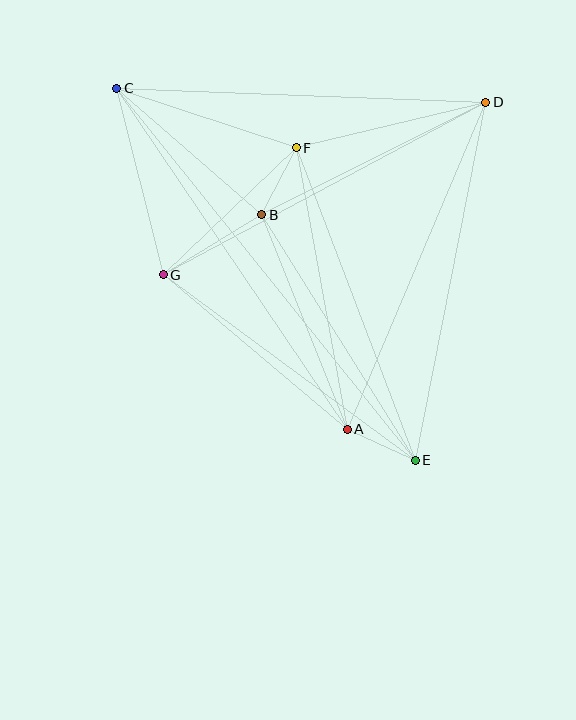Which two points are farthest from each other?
Points C and E are farthest from each other.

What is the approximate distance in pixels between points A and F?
The distance between A and F is approximately 286 pixels.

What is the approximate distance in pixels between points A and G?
The distance between A and G is approximately 240 pixels.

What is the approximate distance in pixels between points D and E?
The distance between D and E is approximately 365 pixels.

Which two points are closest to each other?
Points A and E are closest to each other.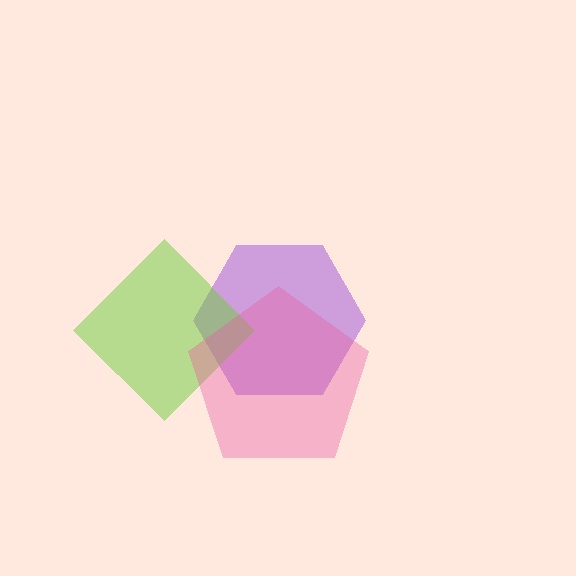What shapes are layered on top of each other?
The layered shapes are: a purple hexagon, a lime diamond, a pink pentagon.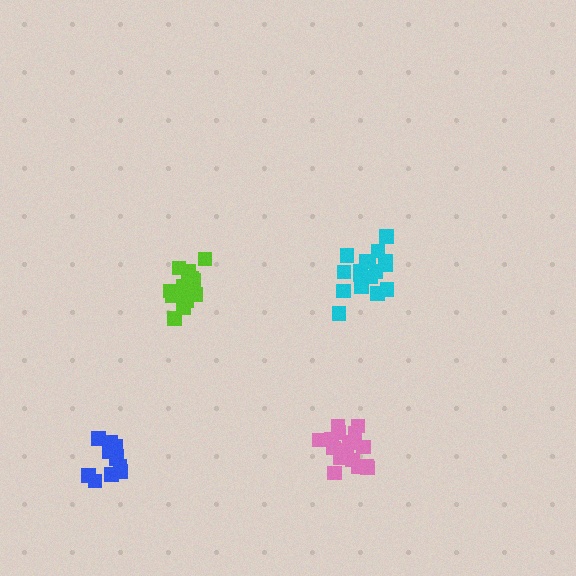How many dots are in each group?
Group 1: 17 dots, Group 2: 14 dots, Group 3: 16 dots, Group 4: 12 dots (59 total).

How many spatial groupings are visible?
There are 4 spatial groupings.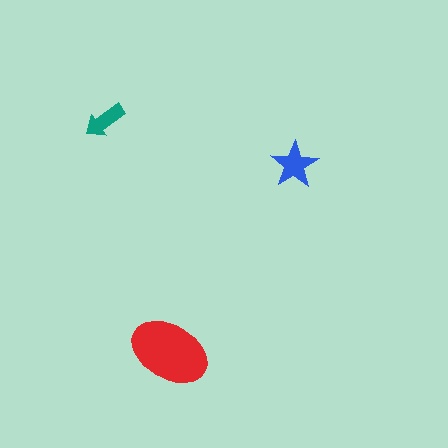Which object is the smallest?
The teal arrow.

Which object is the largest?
The red ellipse.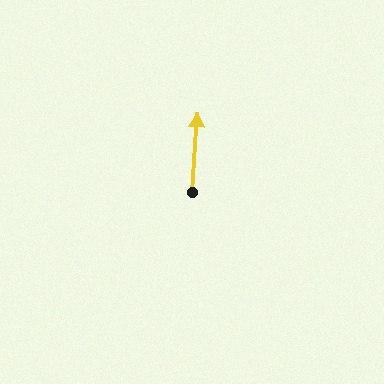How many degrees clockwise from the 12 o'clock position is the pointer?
Approximately 4 degrees.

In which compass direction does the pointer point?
North.